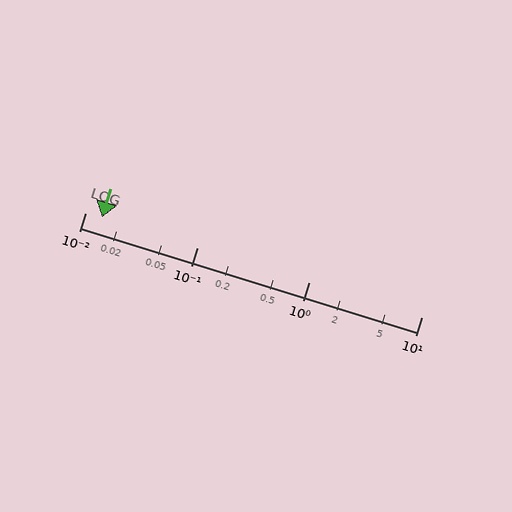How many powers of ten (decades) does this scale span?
The scale spans 3 decades, from 0.01 to 10.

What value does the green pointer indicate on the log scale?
The pointer indicates approximately 0.014.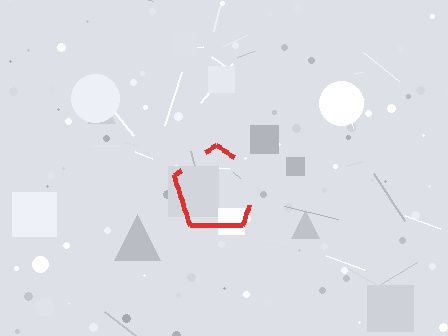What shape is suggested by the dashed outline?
The dashed outline suggests a pentagon.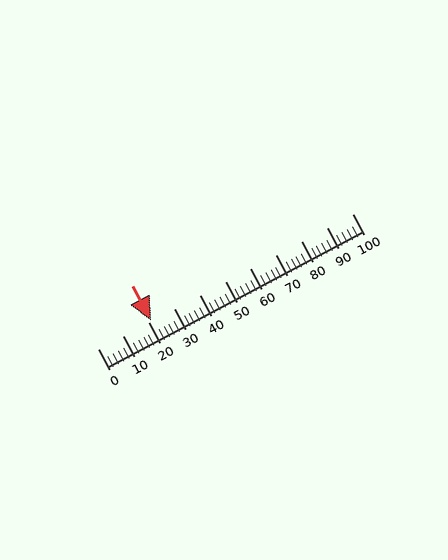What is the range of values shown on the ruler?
The ruler shows values from 0 to 100.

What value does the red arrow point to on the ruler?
The red arrow points to approximately 21.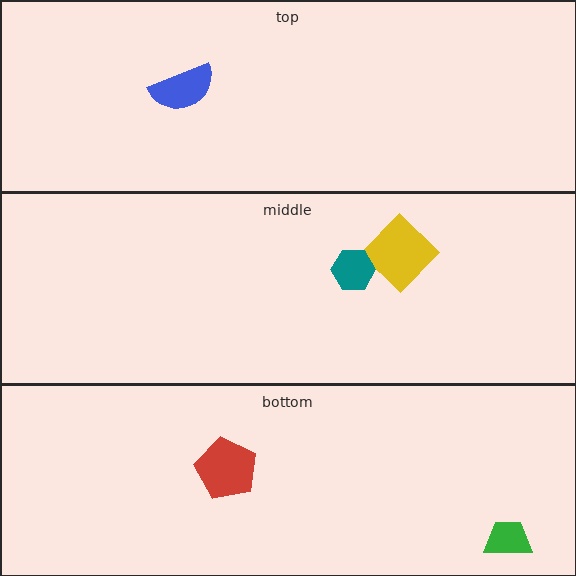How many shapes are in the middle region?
2.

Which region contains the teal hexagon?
The middle region.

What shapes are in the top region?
The blue semicircle.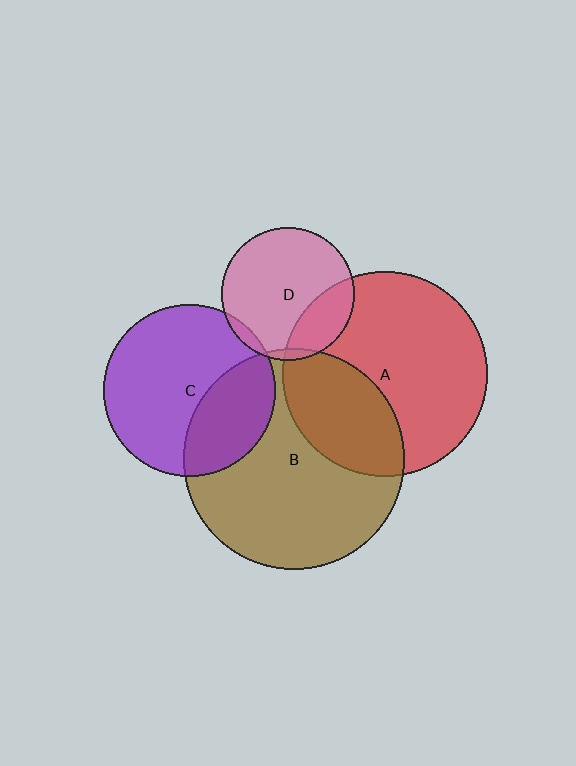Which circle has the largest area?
Circle B (brown).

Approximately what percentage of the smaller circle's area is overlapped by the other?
Approximately 5%.